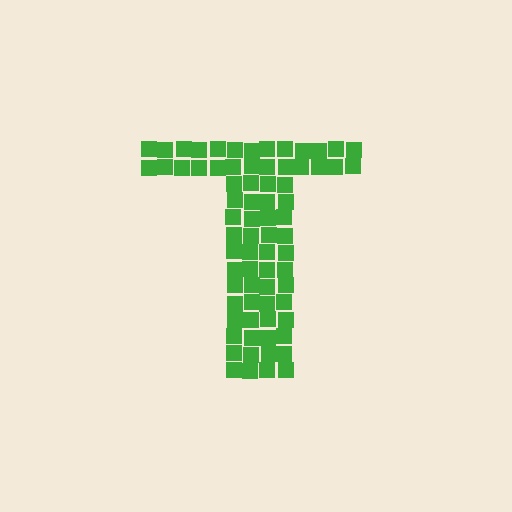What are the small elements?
The small elements are squares.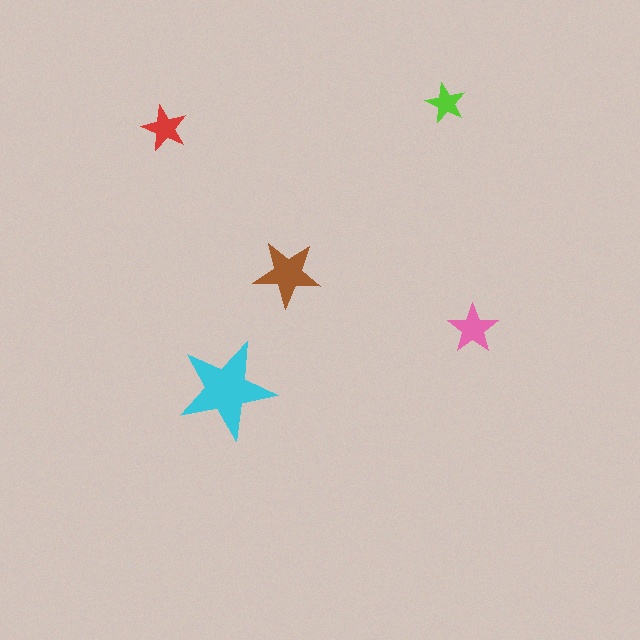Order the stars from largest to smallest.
the cyan one, the brown one, the pink one, the red one, the lime one.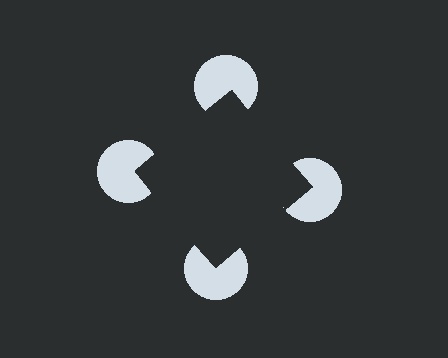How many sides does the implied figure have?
4 sides.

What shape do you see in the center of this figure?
An illusory square — its edges are inferred from the aligned wedge cuts in the pac-man discs, not physically drawn.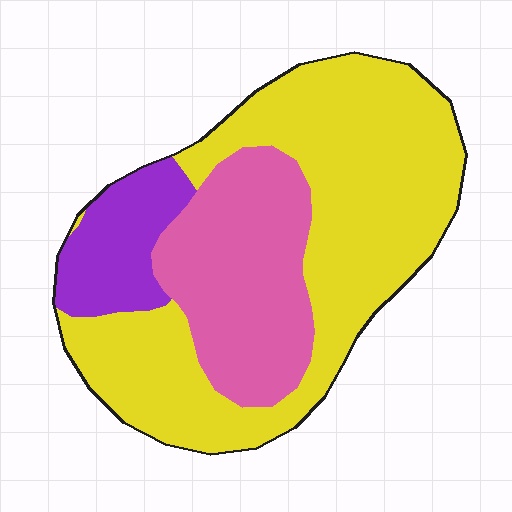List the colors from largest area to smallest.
From largest to smallest: yellow, pink, purple.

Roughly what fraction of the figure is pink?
Pink takes up between a sixth and a third of the figure.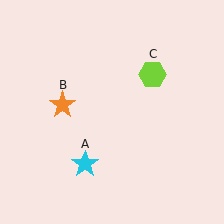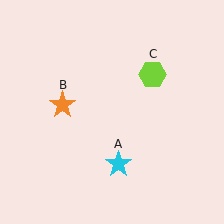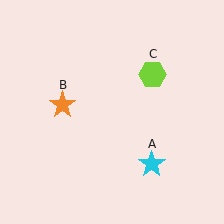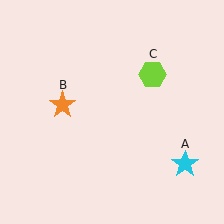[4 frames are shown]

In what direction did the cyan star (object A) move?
The cyan star (object A) moved right.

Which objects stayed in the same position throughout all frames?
Orange star (object B) and lime hexagon (object C) remained stationary.